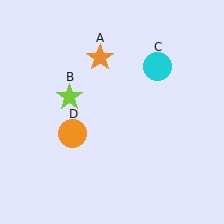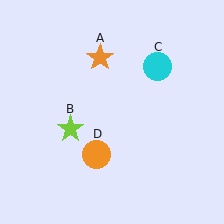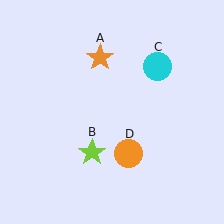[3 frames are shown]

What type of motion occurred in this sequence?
The lime star (object B), orange circle (object D) rotated counterclockwise around the center of the scene.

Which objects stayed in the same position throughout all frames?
Orange star (object A) and cyan circle (object C) remained stationary.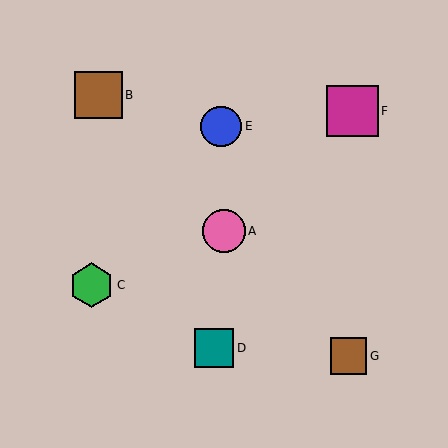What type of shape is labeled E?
Shape E is a blue circle.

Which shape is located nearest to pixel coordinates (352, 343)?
The brown square (labeled G) at (349, 356) is nearest to that location.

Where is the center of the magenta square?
The center of the magenta square is at (352, 111).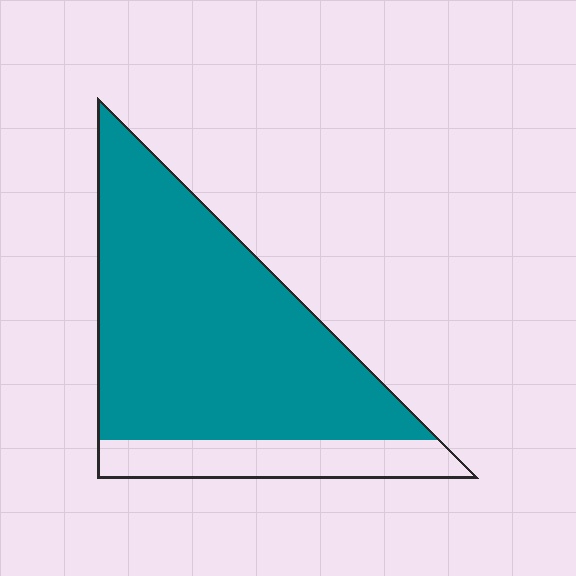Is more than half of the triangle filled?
Yes.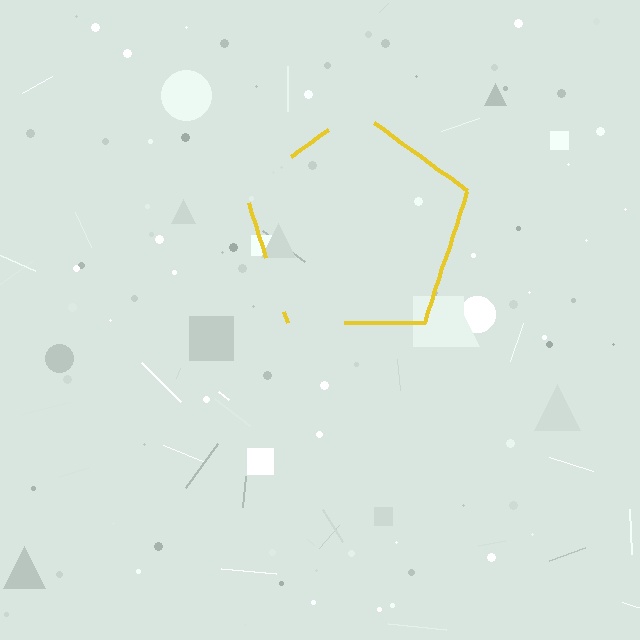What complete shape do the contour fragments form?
The contour fragments form a pentagon.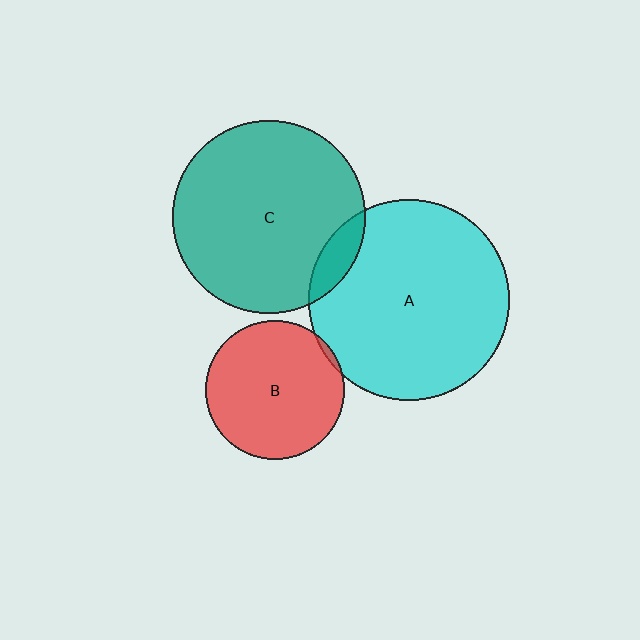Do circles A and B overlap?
Yes.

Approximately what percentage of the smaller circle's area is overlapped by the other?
Approximately 5%.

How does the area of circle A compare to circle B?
Approximately 2.1 times.